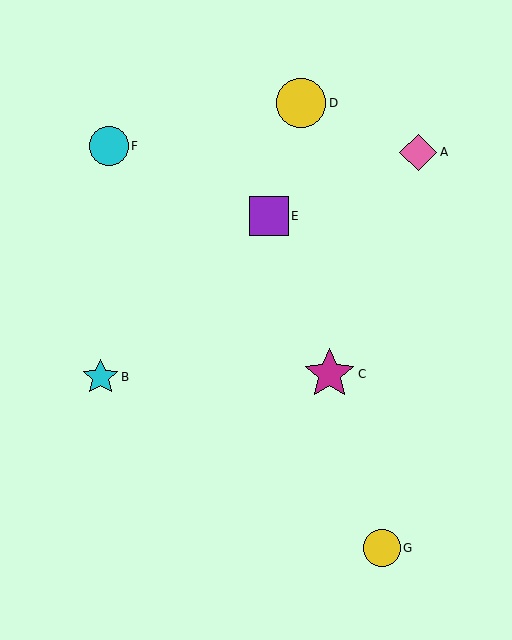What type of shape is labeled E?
Shape E is a purple square.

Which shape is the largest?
The magenta star (labeled C) is the largest.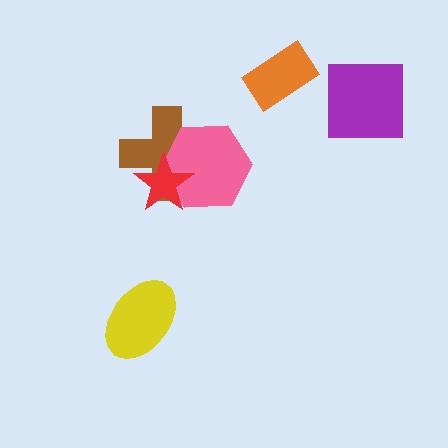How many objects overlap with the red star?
2 objects overlap with the red star.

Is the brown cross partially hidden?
Yes, it is partially covered by another shape.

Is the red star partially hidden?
No, no other shape covers it.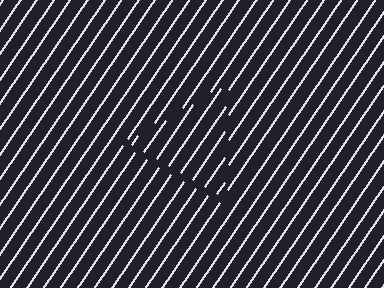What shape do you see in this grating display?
An illusory triangle. The interior of the shape contains the same grating, shifted by half a period — the contour is defined by the phase discontinuity where line-ends from the inner and outer gratings abut.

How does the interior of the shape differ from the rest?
The interior of the shape contains the same grating, shifted by half a period — the contour is defined by the phase discontinuity where line-ends from the inner and outer gratings abut.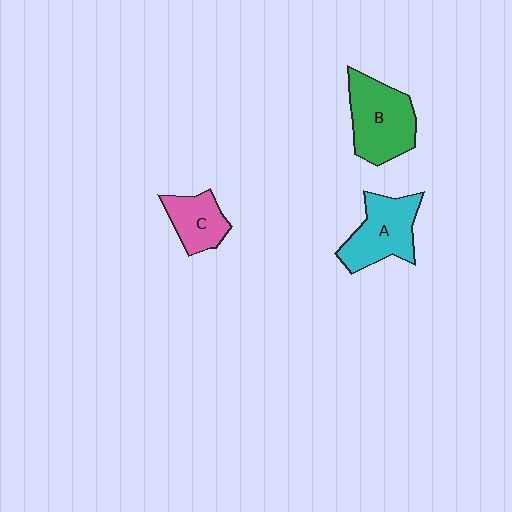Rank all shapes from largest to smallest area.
From largest to smallest: B (green), A (cyan), C (pink).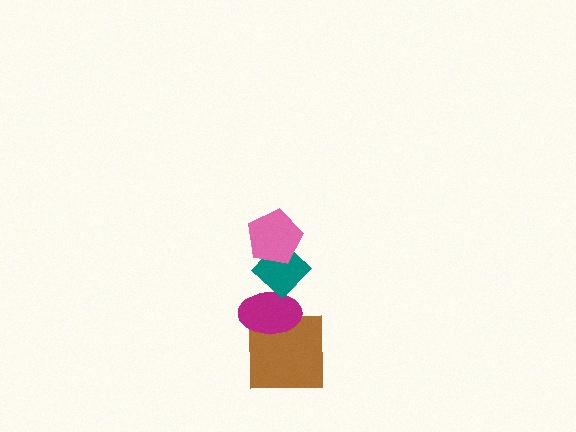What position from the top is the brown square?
The brown square is 4th from the top.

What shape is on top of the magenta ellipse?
The teal diamond is on top of the magenta ellipse.